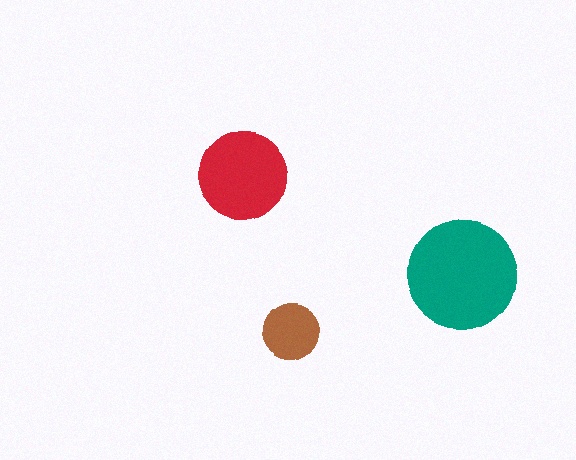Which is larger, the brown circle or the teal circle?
The teal one.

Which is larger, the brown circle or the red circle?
The red one.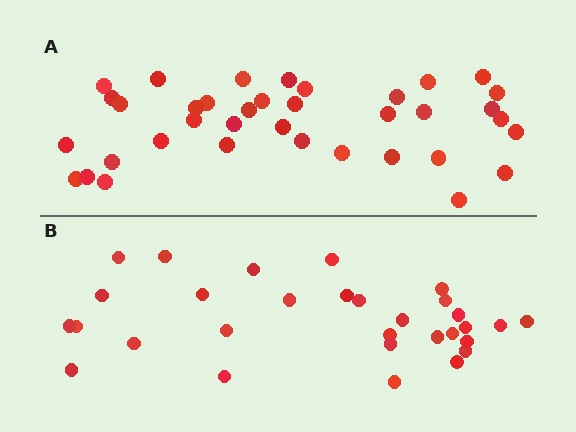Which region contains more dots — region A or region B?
Region A (the top region) has more dots.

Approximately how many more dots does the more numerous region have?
Region A has roughly 8 or so more dots than region B.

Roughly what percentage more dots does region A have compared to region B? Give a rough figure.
About 25% more.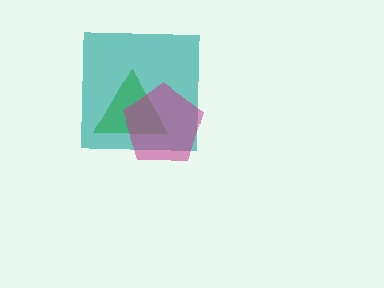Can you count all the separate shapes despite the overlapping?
Yes, there are 3 separate shapes.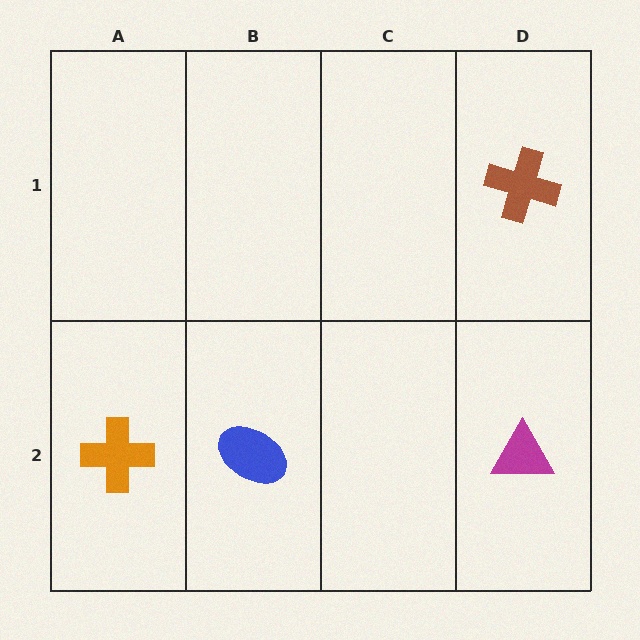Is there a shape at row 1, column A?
No, that cell is empty.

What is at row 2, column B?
A blue ellipse.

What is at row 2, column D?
A magenta triangle.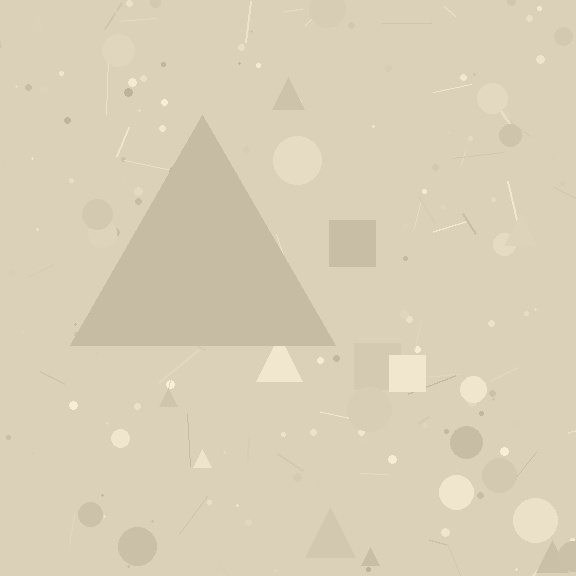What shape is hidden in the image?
A triangle is hidden in the image.